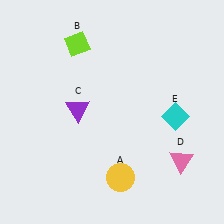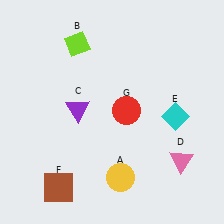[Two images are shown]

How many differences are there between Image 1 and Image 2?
There are 2 differences between the two images.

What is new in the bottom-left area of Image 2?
A brown square (F) was added in the bottom-left area of Image 2.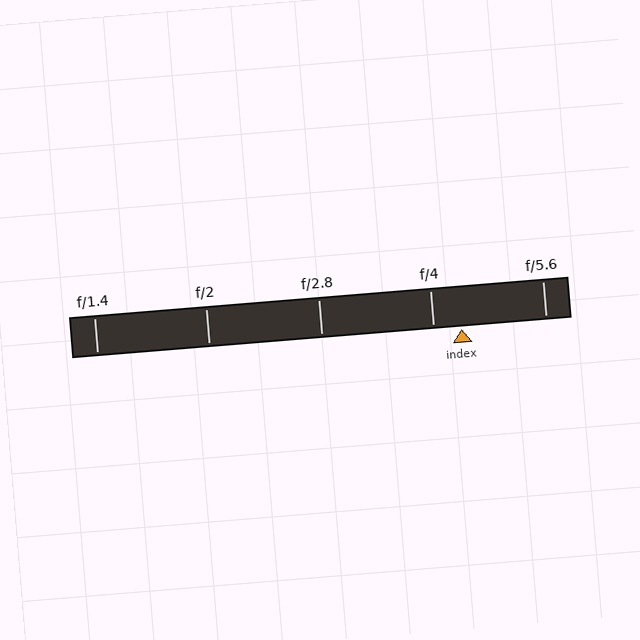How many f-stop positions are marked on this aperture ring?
There are 5 f-stop positions marked.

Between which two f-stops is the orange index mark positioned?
The index mark is between f/4 and f/5.6.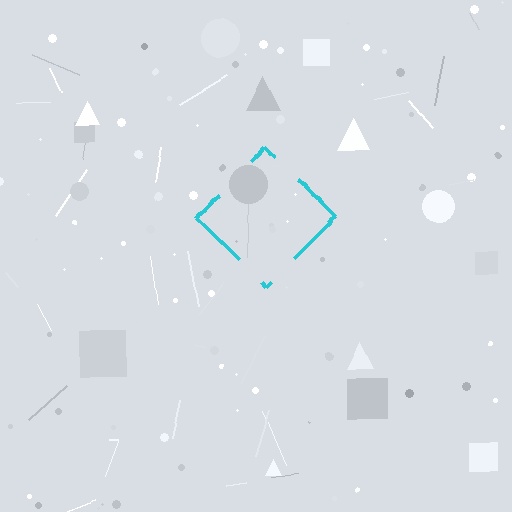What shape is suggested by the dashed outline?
The dashed outline suggests a diamond.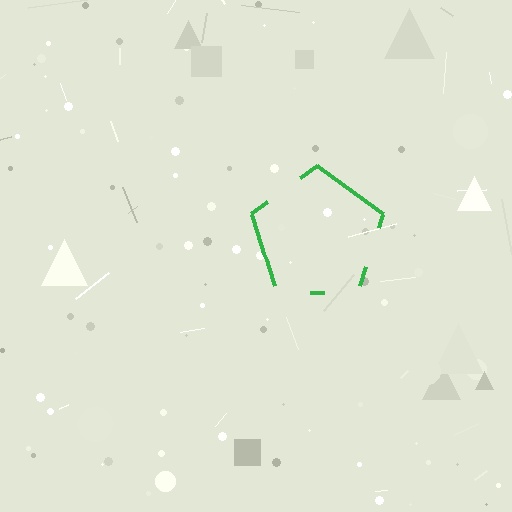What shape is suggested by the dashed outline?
The dashed outline suggests a pentagon.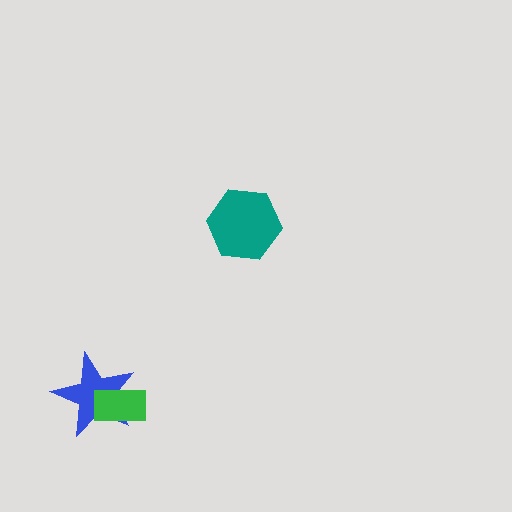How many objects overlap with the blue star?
1 object overlaps with the blue star.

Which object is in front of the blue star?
The green rectangle is in front of the blue star.